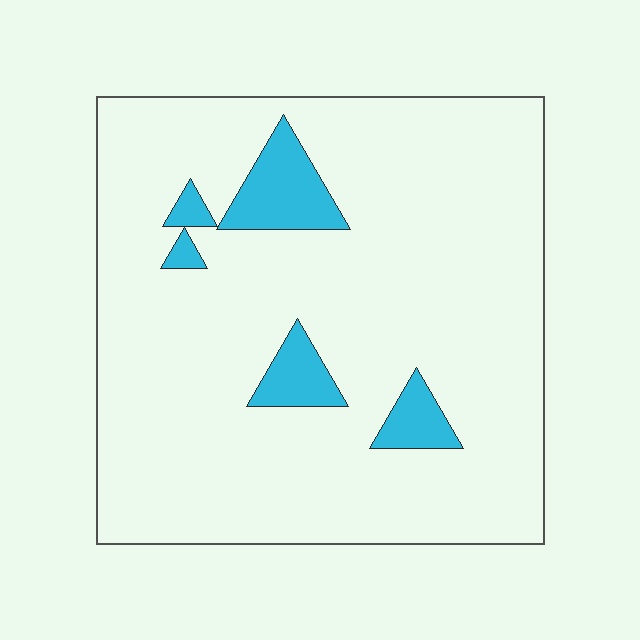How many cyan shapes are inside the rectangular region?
5.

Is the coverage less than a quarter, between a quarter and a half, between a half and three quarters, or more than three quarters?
Less than a quarter.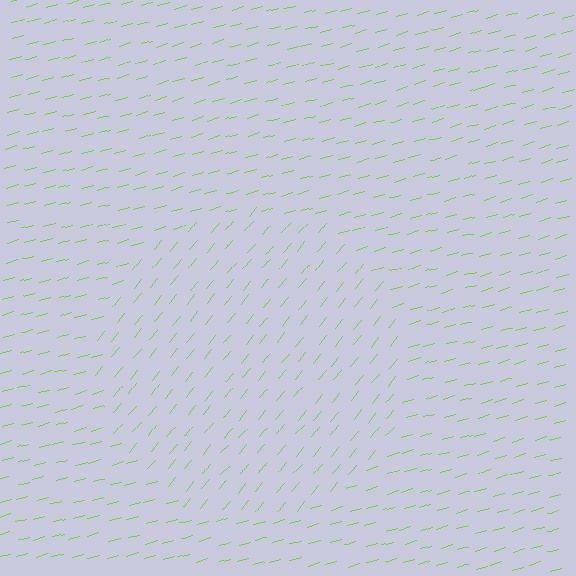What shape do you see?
I see a circle.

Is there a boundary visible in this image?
Yes, there is a texture boundary formed by a change in line orientation.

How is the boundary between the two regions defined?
The boundary is defined purely by a change in line orientation (approximately 34 degrees difference). All lines are the same color and thickness.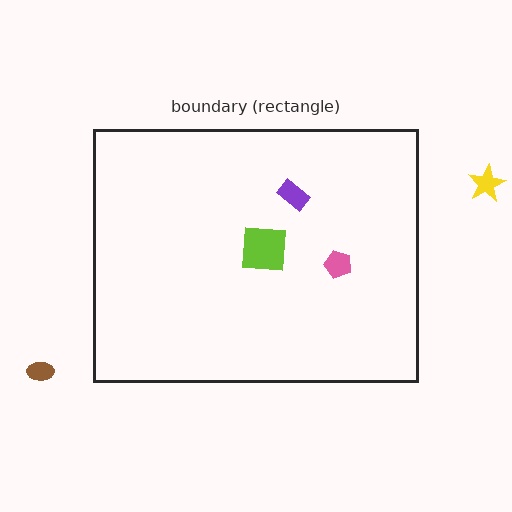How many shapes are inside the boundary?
3 inside, 2 outside.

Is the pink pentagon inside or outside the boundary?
Inside.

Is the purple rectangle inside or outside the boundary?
Inside.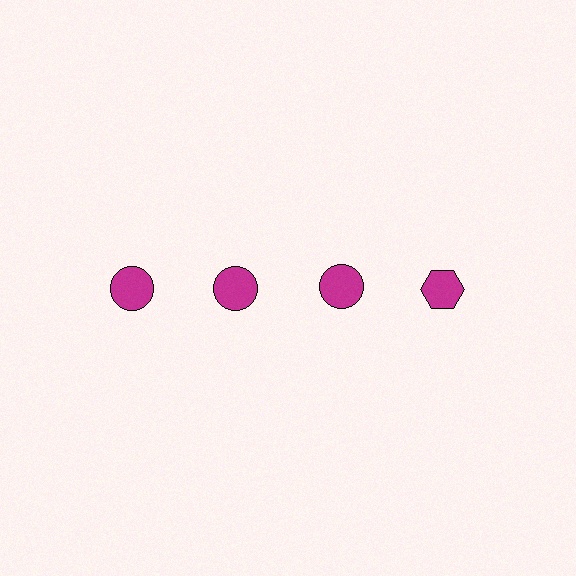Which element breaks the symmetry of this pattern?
The magenta hexagon in the top row, second from right column breaks the symmetry. All other shapes are magenta circles.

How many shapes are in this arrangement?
There are 4 shapes arranged in a grid pattern.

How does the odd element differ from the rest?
It has a different shape: hexagon instead of circle.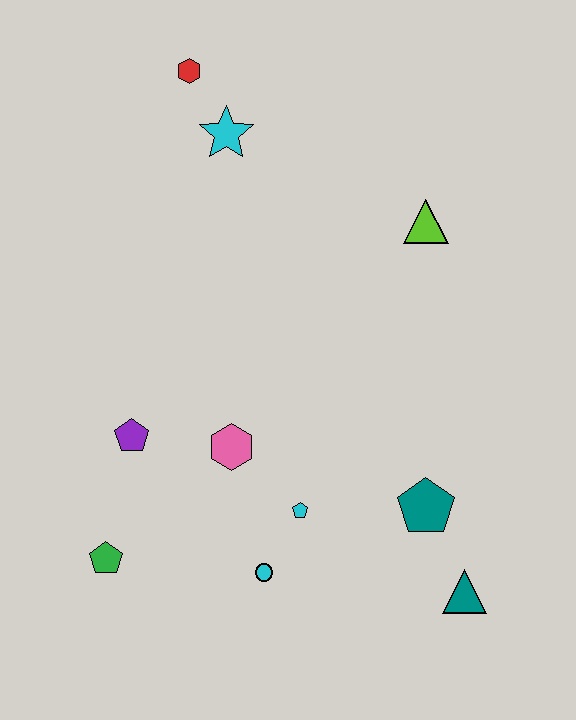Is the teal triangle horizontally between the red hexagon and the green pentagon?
No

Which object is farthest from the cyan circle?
The red hexagon is farthest from the cyan circle.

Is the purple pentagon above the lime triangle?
No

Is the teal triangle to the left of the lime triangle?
No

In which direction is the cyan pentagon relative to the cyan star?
The cyan pentagon is below the cyan star.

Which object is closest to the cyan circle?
The cyan pentagon is closest to the cyan circle.